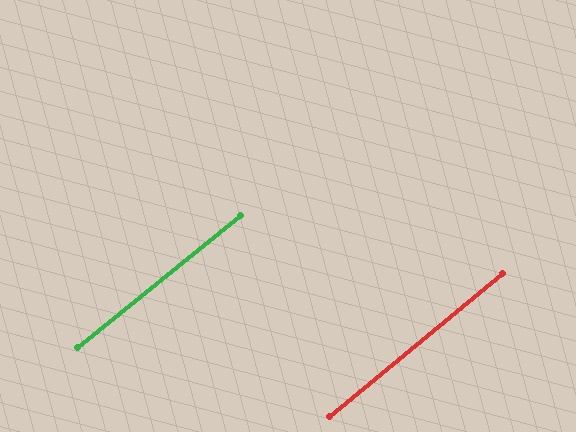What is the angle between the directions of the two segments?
Approximately 1 degree.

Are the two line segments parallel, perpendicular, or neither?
Parallel — their directions differ by only 0.6°.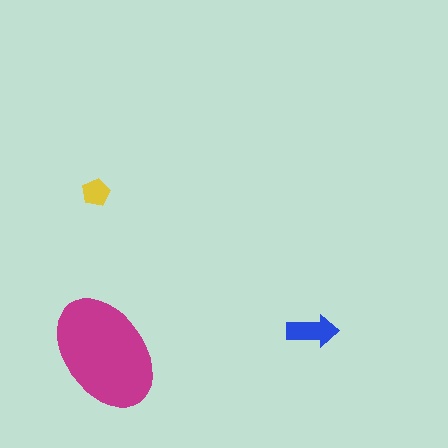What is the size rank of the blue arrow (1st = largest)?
2nd.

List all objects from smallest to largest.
The yellow pentagon, the blue arrow, the magenta ellipse.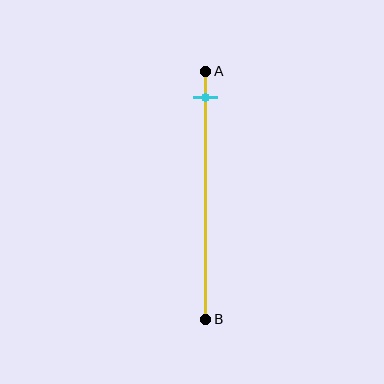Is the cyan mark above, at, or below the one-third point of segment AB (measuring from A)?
The cyan mark is above the one-third point of segment AB.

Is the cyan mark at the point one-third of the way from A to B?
No, the mark is at about 10% from A, not at the 33% one-third point.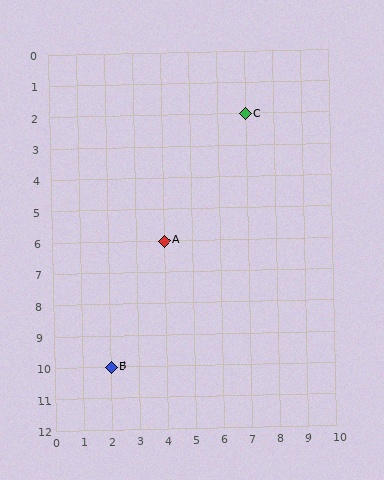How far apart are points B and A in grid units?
Points B and A are 2 columns and 4 rows apart (about 4.5 grid units diagonally).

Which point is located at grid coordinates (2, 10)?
Point B is at (2, 10).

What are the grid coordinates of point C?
Point C is at grid coordinates (7, 2).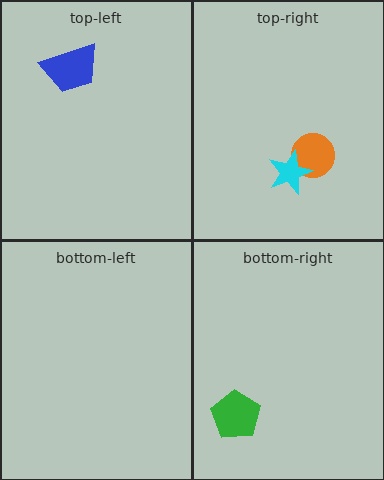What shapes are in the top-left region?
The blue trapezoid.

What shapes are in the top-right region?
The orange circle, the cyan star.